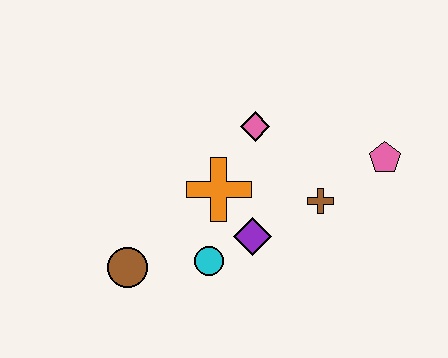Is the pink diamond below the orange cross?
No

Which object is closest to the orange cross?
The purple diamond is closest to the orange cross.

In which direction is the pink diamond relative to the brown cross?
The pink diamond is above the brown cross.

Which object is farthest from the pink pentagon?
The brown circle is farthest from the pink pentagon.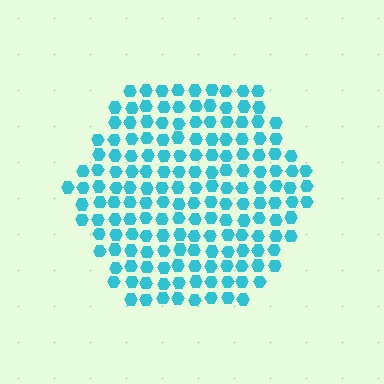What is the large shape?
The large shape is a hexagon.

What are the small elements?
The small elements are hexagons.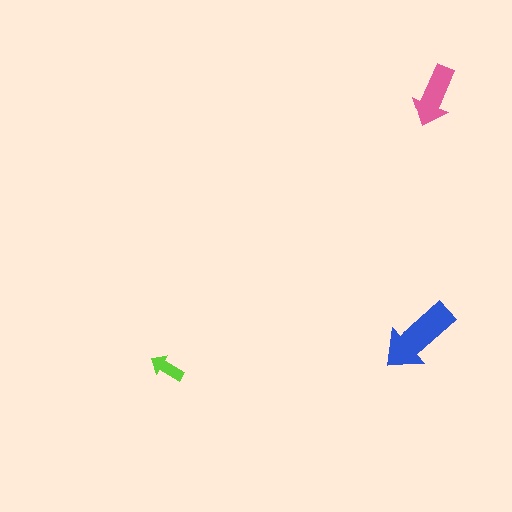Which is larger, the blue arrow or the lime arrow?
The blue one.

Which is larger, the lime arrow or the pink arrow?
The pink one.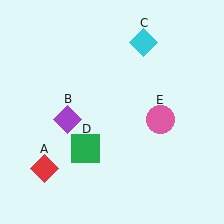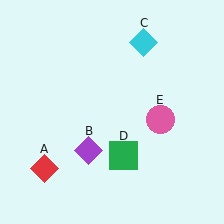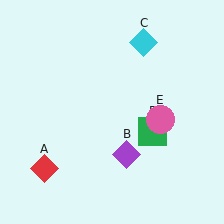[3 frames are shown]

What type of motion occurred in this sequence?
The purple diamond (object B), green square (object D) rotated counterclockwise around the center of the scene.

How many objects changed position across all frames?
2 objects changed position: purple diamond (object B), green square (object D).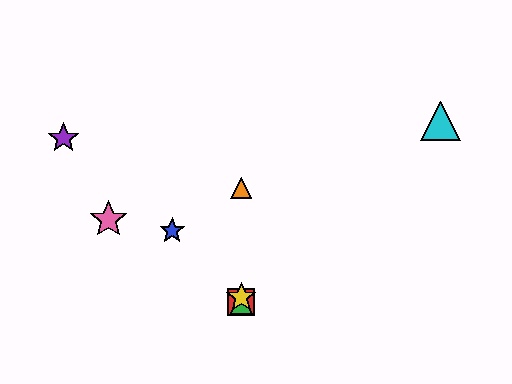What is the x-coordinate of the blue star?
The blue star is at x≈172.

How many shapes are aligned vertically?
4 shapes (the red square, the green triangle, the yellow star, the orange triangle) are aligned vertically.